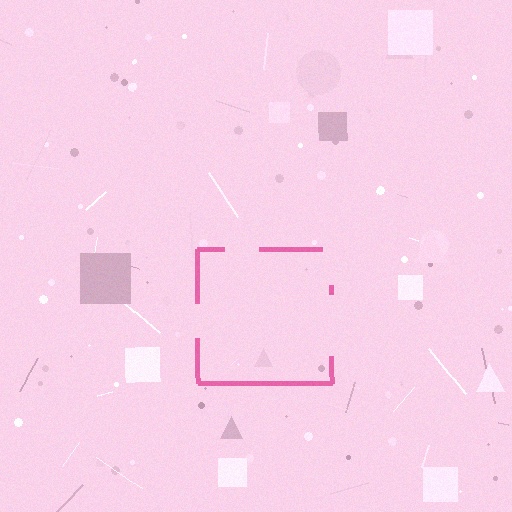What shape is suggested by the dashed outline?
The dashed outline suggests a square.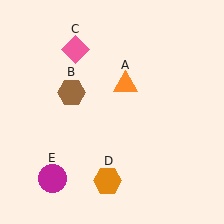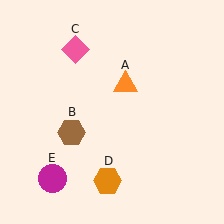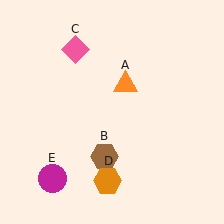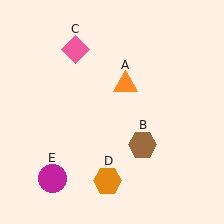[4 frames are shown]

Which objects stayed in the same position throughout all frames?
Orange triangle (object A) and pink diamond (object C) and orange hexagon (object D) and magenta circle (object E) remained stationary.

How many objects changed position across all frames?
1 object changed position: brown hexagon (object B).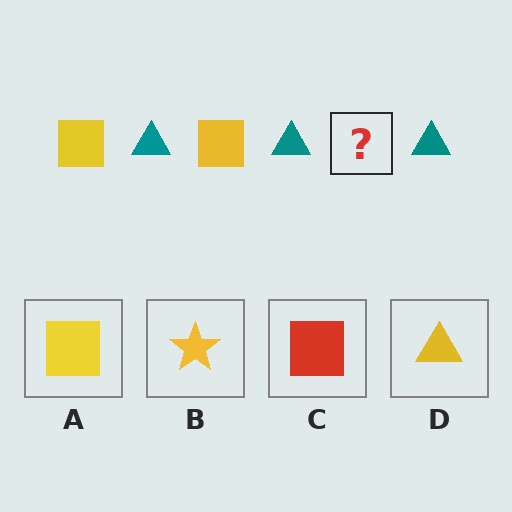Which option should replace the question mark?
Option A.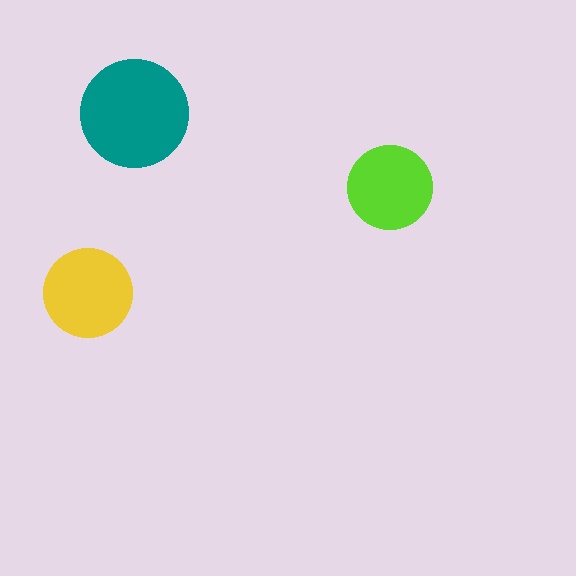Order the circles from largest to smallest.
the teal one, the yellow one, the lime one.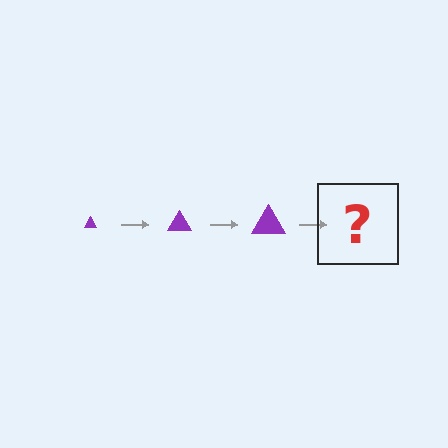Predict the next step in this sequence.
The next step is a purple triangle, larger than the previous one.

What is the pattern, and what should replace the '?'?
The pattern is that the triangle gets progressively larger each step. The '?' should be a purple triangle, larger than the previous one.